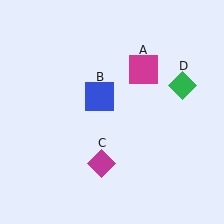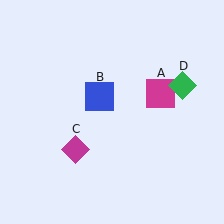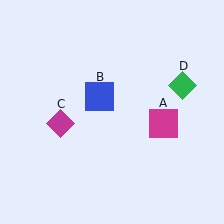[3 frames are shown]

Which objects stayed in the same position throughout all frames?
Blue square (object B) and green diamond (object D) remained stationary.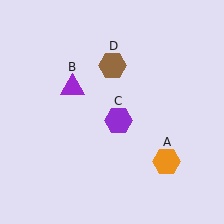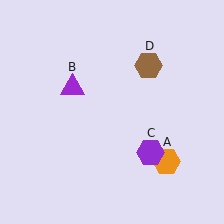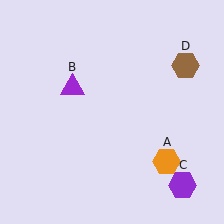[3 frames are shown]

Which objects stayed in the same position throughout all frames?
Orange hexagon (object A) and purple triangle (object B) remained stationary.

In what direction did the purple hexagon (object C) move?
The purple hexagon (object C) moved down and to the right.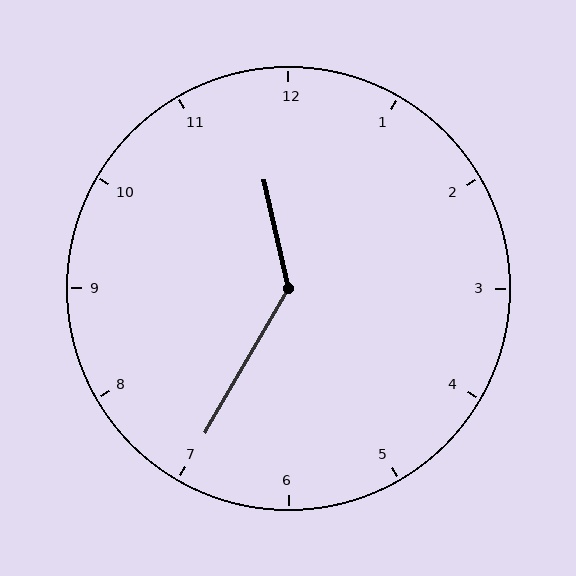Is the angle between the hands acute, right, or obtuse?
It is obtuse.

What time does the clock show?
11:35.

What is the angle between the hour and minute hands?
Approximately 138 degrees.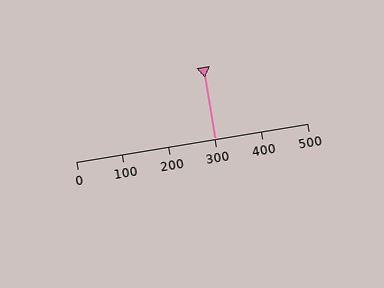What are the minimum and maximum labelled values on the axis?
The axis runs from 0 to 500.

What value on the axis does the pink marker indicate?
The marker indicates approximately 300.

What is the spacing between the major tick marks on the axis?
The major ticks are spaced 100 apart.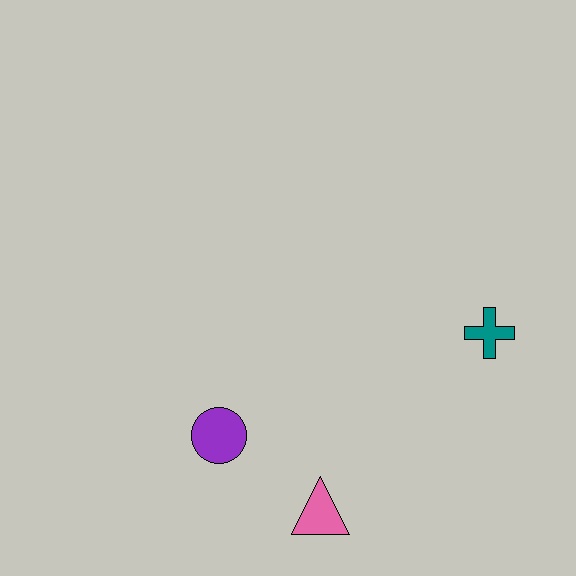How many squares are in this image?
There are no squares.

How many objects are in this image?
There are 3 objects.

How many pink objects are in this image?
There is 1 pink object.